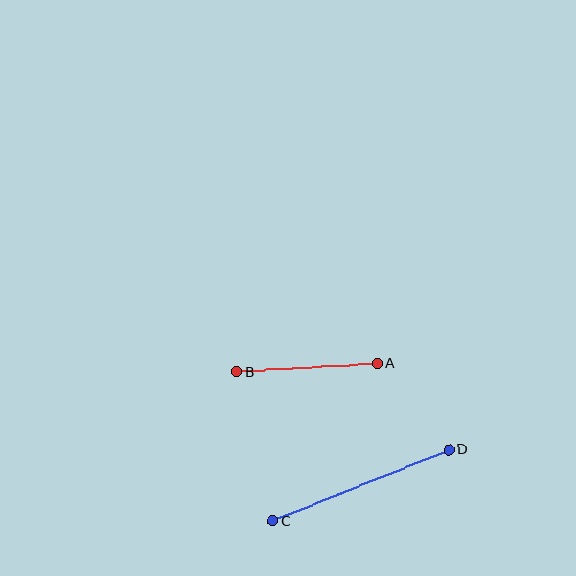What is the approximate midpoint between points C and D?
The midpoint is at approximately (361, 486) pixels.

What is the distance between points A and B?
The distance is approximately 141 pixels.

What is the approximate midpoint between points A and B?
The midpoint is at approximately (307, 368) pixels.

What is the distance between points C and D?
The distance is approximately 190 pixels.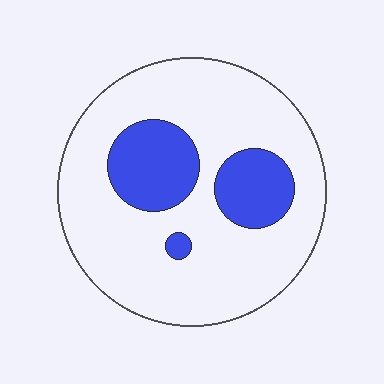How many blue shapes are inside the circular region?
3.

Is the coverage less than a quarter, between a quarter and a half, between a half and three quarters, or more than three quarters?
Less than a quarter.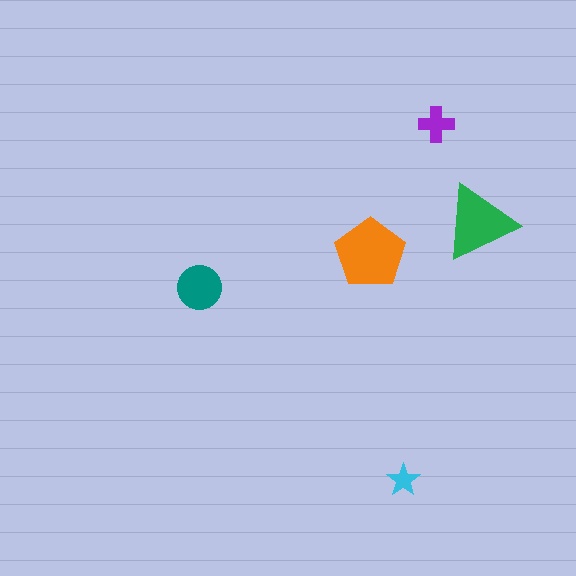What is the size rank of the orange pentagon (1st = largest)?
1st.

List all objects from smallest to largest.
The cyan star, the purple cross, the teal circle, the green triangle, the orange pentagon.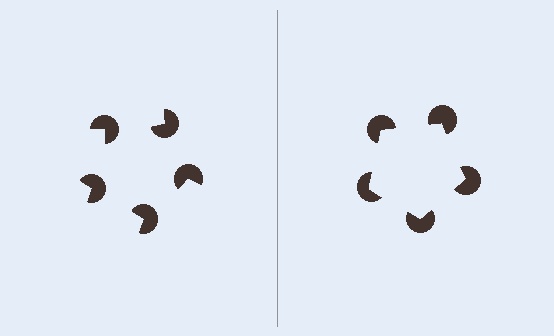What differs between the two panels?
The pac-man discs are positioned identically on both sides; only the wedge orientations differ. On the right they align to a pentagon; on the left they are misaligned.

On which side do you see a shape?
An illusory pentagon appears on the right side. On the left side the wedge cuts are rotated, so no coherent shape forms.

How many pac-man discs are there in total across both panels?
10 — 5 on each side.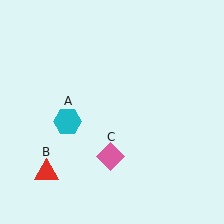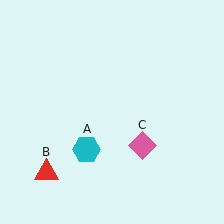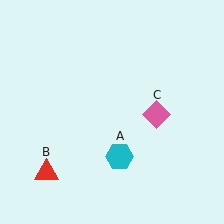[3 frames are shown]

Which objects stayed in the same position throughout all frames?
Red triangle (object B) remained stationary.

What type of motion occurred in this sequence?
The cyan hexagon (object A), pink diamond (object C) rotated counterclockwise around the center of the scene.